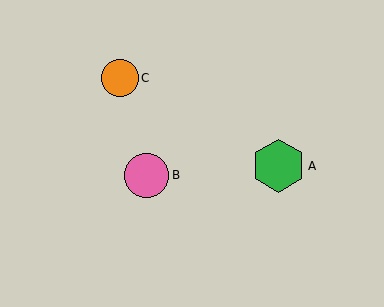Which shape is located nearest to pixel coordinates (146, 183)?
The pink circle (labeled B) at (147, 175) is nearest to that location.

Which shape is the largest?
The green hexagon (labeled A) is the largest.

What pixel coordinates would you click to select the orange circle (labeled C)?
Click at (120, 78) to select the orange circle C.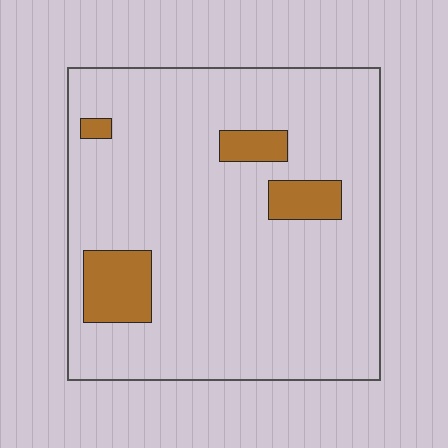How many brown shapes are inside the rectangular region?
4.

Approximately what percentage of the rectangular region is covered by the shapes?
Approximately 10%.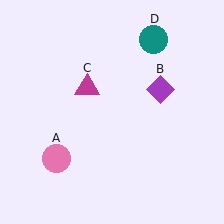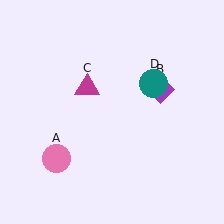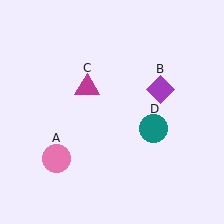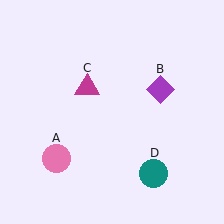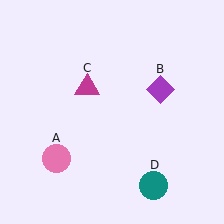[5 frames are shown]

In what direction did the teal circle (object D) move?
The teal circle (object D) moved down.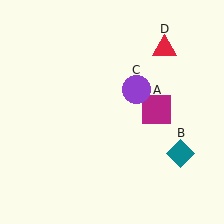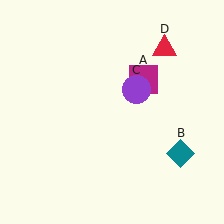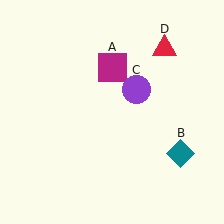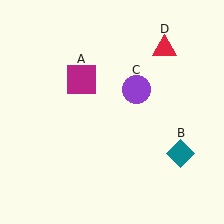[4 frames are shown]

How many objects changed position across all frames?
1 object changed position: magenta square (object A).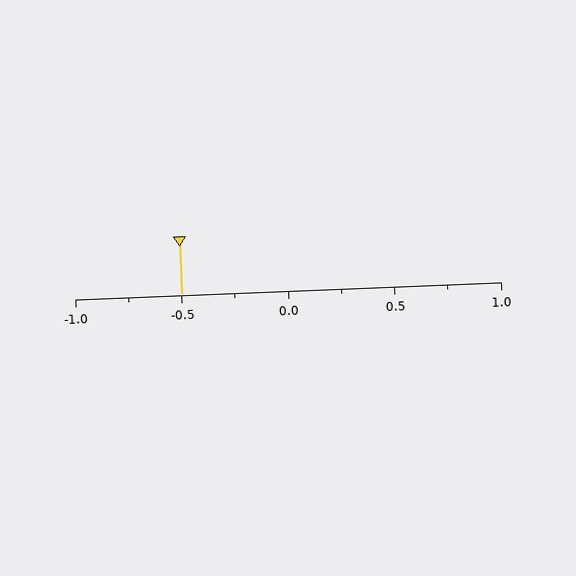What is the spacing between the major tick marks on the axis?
The major ticks are spaced 0.5 apart.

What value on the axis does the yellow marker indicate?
The marker indicates approximately -0.5.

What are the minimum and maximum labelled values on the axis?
The axis runs from -1.0 to 1.0.